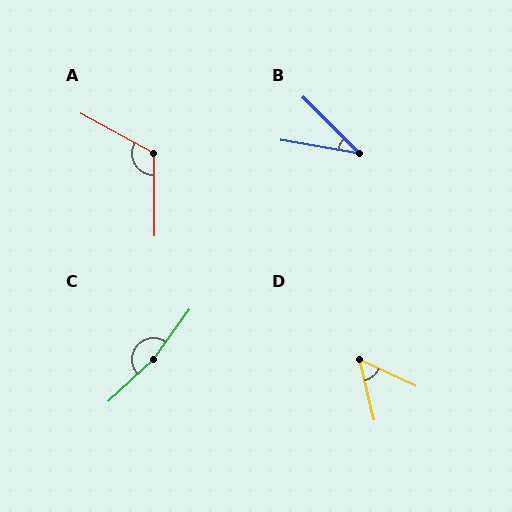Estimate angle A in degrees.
Approximately 119 degrees.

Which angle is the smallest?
B, at approximately 35 degrees.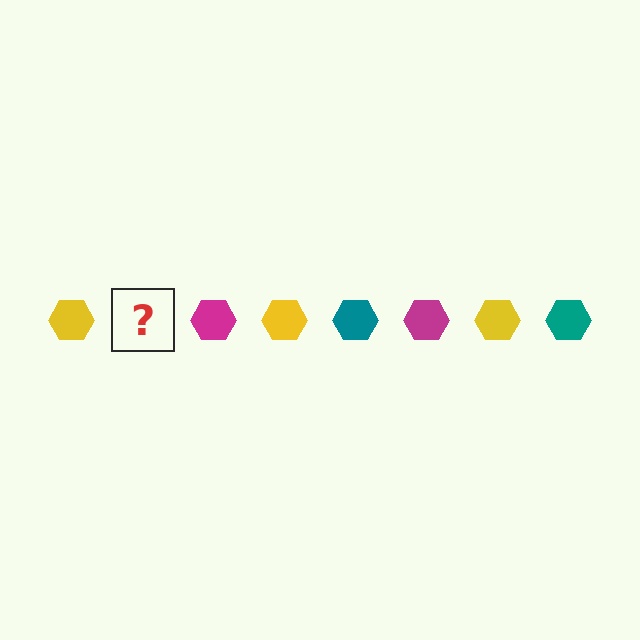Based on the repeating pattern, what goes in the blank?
The blank should be a teal hexagon.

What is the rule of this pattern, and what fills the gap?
The rule is that the pattern cycles through yellow, teal, magenta hexagons. The gap should be filled with a teal hexagon.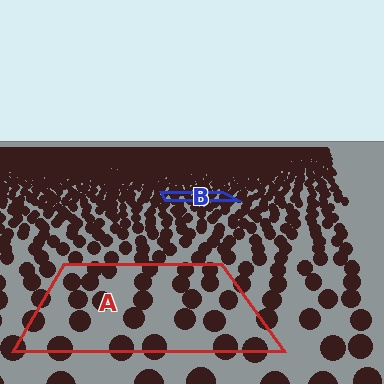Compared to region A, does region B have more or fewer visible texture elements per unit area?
Region B has more texture elements per unit area — they are packed more densely because it is farther away.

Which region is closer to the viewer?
Region A is closer. The texture elements there are larger and more spread out.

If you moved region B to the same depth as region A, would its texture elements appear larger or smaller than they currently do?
They would appear larger. At a closer depth, the same texture elements are projected at a bigger on-screen size.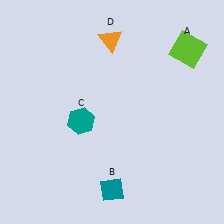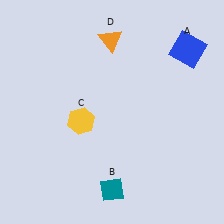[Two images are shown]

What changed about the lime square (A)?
In Image 1, A is lime. In Image 2, it changed to blue.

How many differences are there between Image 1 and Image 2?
There are 2 differences between the two images.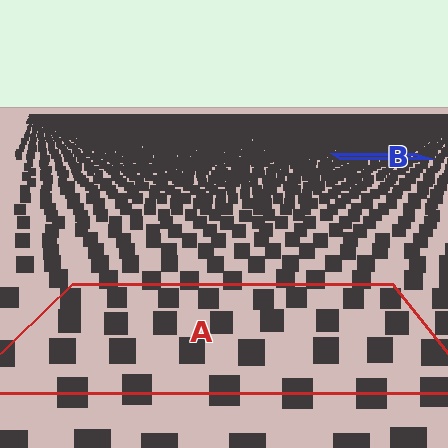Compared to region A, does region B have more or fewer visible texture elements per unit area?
Region B has more texture elements per unit area — they are packed more densely because it is farther away.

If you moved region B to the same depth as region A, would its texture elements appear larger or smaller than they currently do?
They would appear larger. At a closer depth, the same texture elements are projected at a bigger on-screen size.